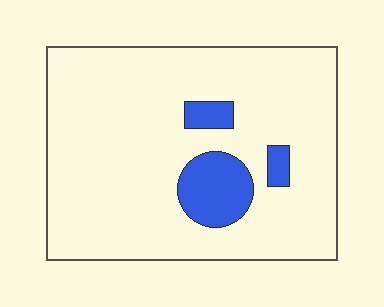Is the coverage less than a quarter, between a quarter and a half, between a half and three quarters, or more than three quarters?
Less than a quarter.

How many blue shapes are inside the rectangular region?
3.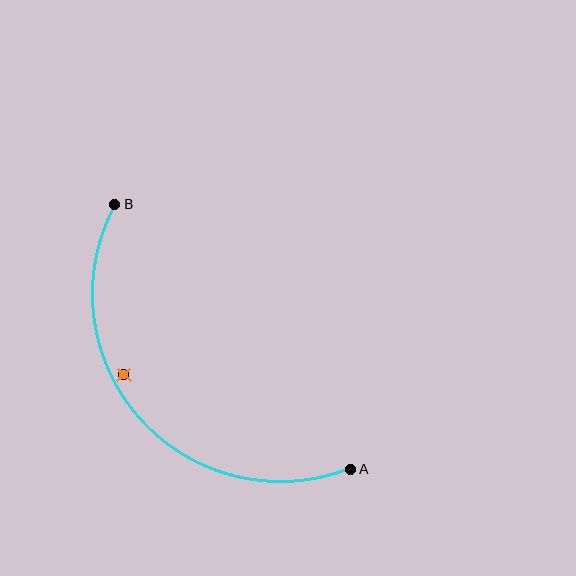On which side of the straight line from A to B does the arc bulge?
The arc bulges below and to the left of the straight line connecting A and B.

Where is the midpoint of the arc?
The arc midpoint is the point on the curve farthest from the straight line joining A and B. It sits below and to the left of that line.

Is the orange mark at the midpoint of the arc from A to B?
No — the orange mark does not lie on the arc at all. It sits slightly inside the curve.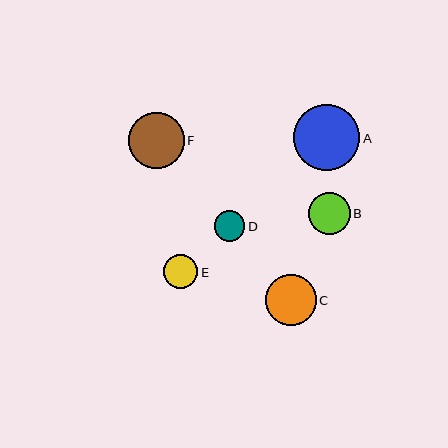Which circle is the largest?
Circle A is the largest with a size of approximately 66 pixels.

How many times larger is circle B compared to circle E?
Circle B is approximately 1.2 times the size of circle E.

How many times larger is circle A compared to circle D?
Circle A is approximately 2.2 times the size of circle D.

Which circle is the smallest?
Circle D is the smallest with a size of approximately 30 pixels.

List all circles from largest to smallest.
From largest to smallest: A, F, C, B, E, D.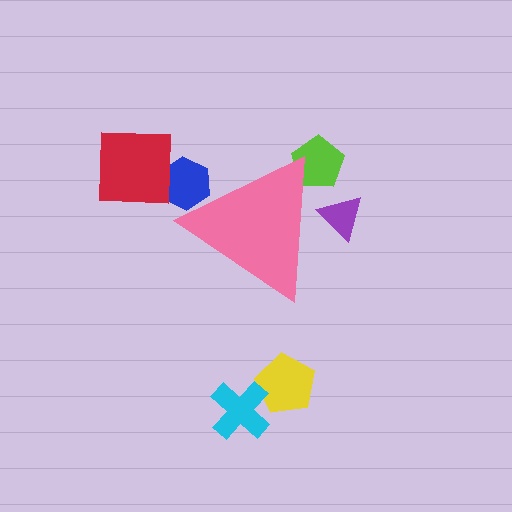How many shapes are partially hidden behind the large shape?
3 shapes are partially hidden.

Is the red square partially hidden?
No, the red square is fully visible.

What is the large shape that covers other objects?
A pink triangle.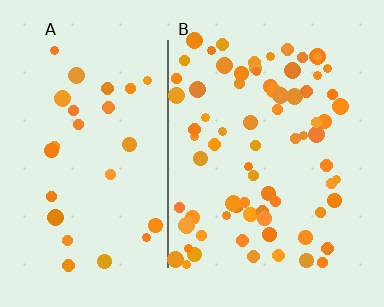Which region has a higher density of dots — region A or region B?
B (the right).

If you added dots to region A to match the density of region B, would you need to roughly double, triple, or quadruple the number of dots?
Approximately triple.